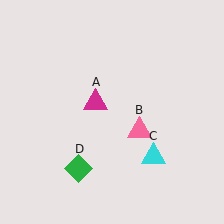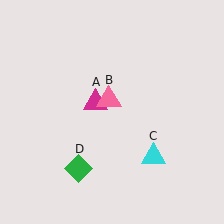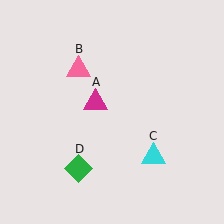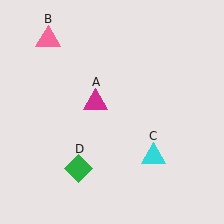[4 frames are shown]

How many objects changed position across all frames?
1 object changed position: pink triangle (object B).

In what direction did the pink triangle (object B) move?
The pink triangle (object B) moved up and to the left.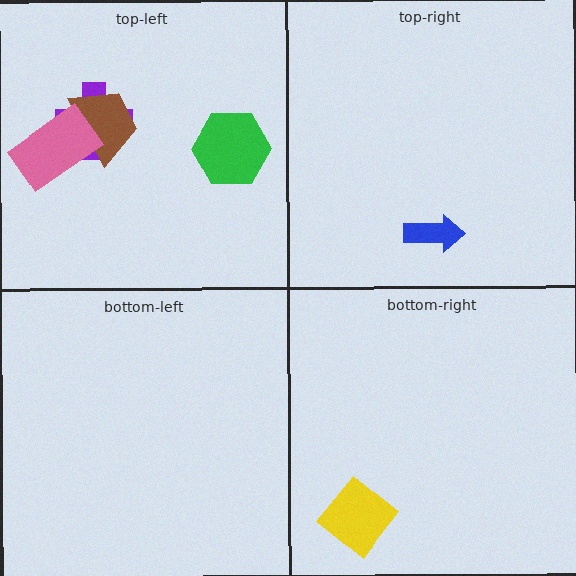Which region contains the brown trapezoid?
The top-left region.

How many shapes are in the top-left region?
4.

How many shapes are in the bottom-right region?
1.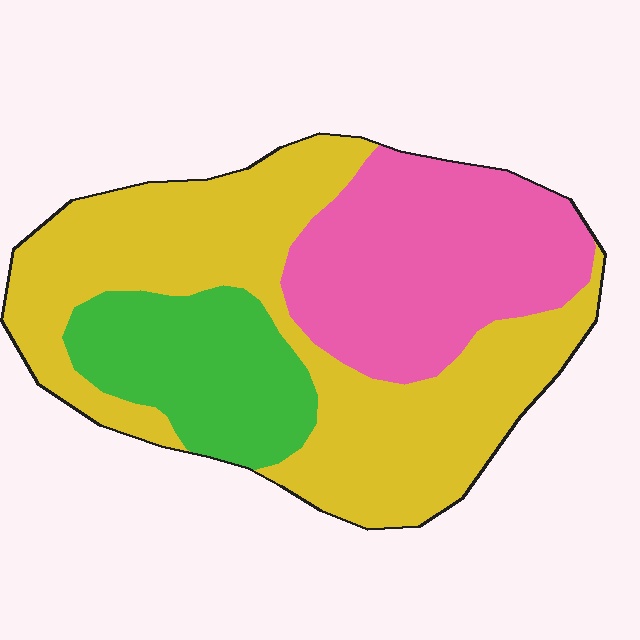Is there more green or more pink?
Pink.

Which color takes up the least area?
Green, at roughly 20%.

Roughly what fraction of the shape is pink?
Pink covers roughly 30% of the shape.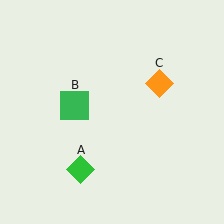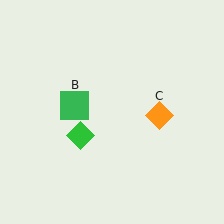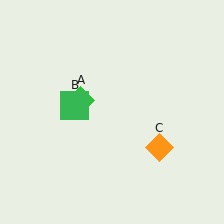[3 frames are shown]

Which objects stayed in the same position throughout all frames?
Green square (object B) remained stationary.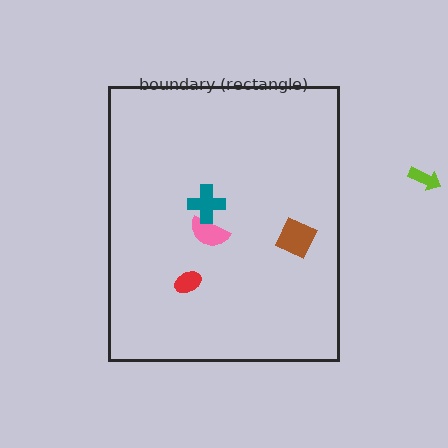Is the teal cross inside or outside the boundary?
Inside.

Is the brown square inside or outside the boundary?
Inside.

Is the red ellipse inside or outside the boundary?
Inside.